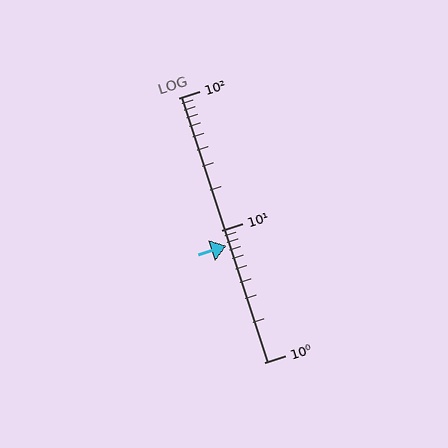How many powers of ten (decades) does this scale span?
The scale spans 2 decades, from 1 to 100.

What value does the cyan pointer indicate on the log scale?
The pointer indicates approximately 7.6.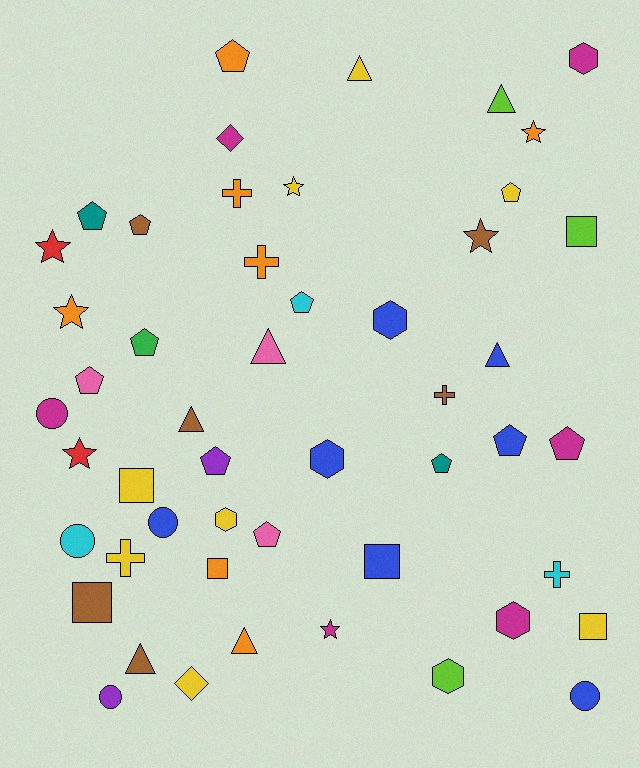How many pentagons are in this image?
There are 12 pentagons.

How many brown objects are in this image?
There are 6 brown objects.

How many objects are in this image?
There are 50 objects.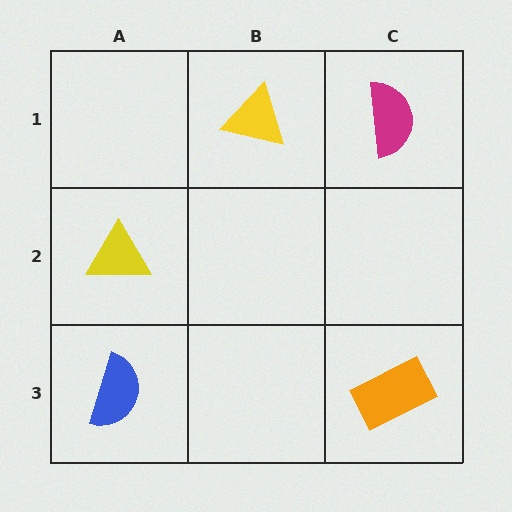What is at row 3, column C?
An orange rectangle.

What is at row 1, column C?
A magenta semicircle.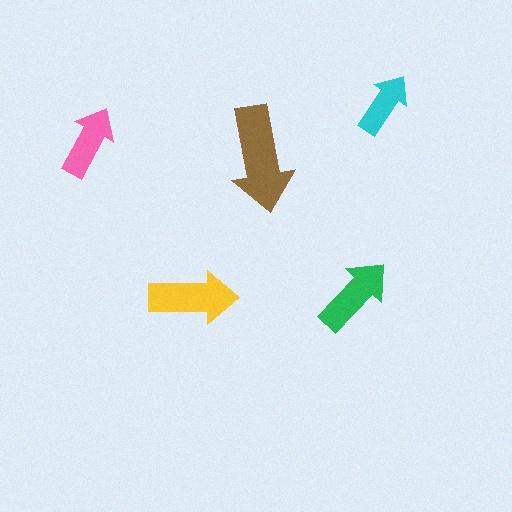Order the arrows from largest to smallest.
the brown one, the yellow one, the green one, the pink one, the cyan one.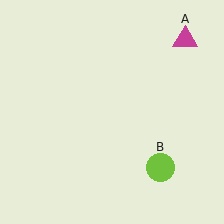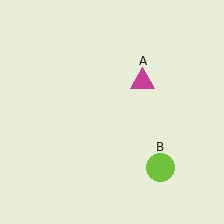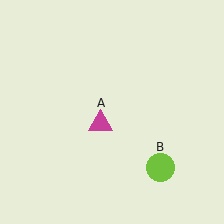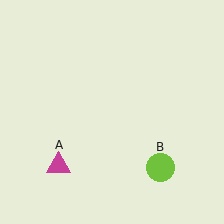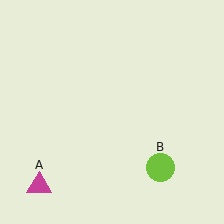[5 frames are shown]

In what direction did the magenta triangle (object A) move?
The magenta triangle (object A) moved down and to the left.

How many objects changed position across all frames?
1 object changed position: magenta triangle (object A).